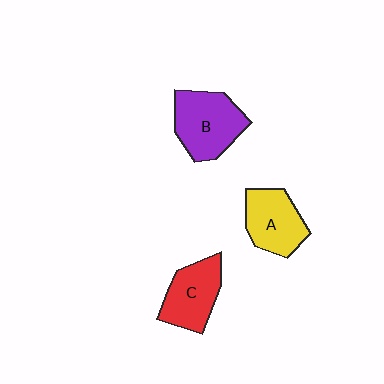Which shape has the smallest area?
Shape A (yellow).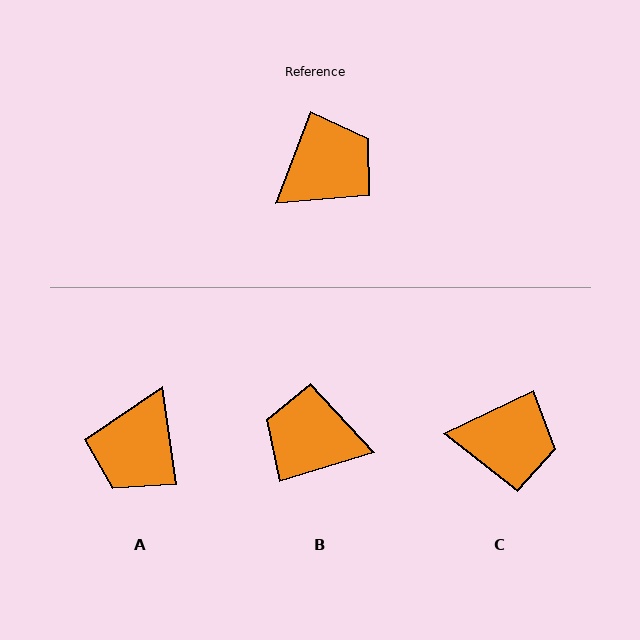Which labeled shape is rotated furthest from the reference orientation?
A, about 151 degrees away.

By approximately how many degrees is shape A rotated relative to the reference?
Approximately 151 degrees clockwise.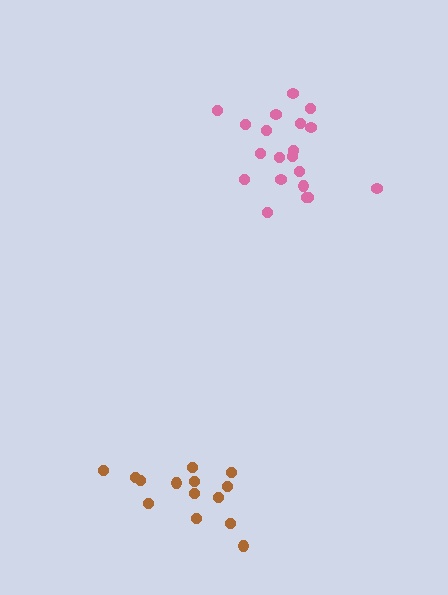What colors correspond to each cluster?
The clusters are colored: brown, pink.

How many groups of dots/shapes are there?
There are 2 groups.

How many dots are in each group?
Group 1: 14 dots, Group 2: 20 dots (34 total).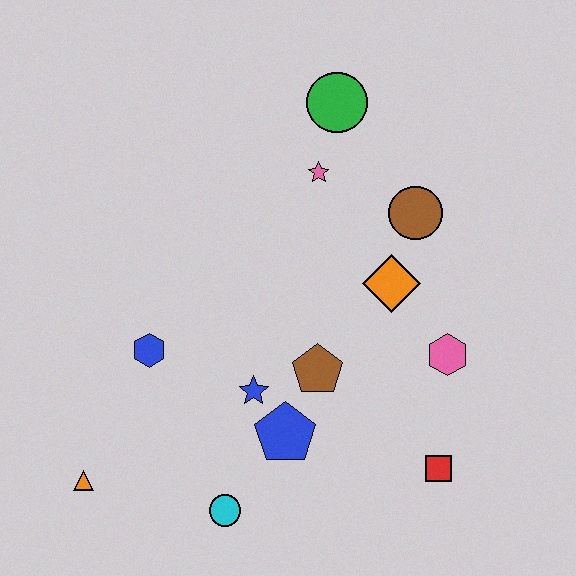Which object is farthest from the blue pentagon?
The green circle is farthest from the blue pentagon.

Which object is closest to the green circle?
The pink star is closest to the green circle.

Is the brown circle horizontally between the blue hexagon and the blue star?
No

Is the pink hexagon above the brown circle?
No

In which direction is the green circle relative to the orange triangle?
The green circle is above the orange triangle.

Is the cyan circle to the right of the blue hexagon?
Yes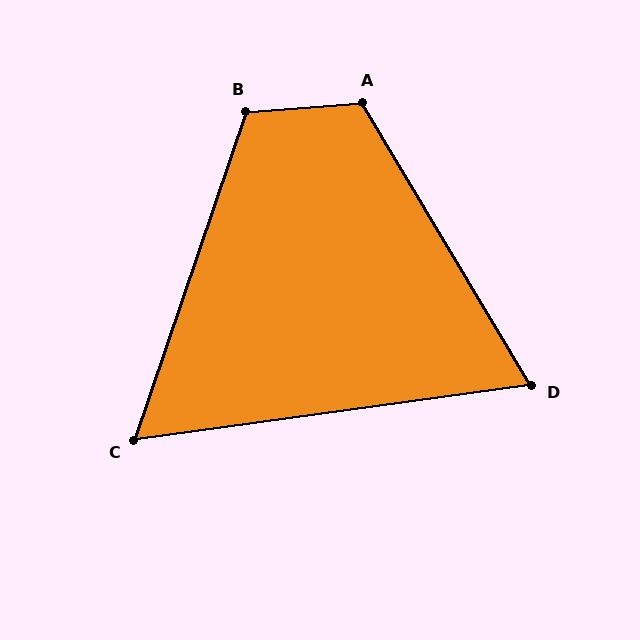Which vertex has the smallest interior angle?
C, at approximately 63 degrees.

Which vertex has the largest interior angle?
A, at approximately 117 degrees.